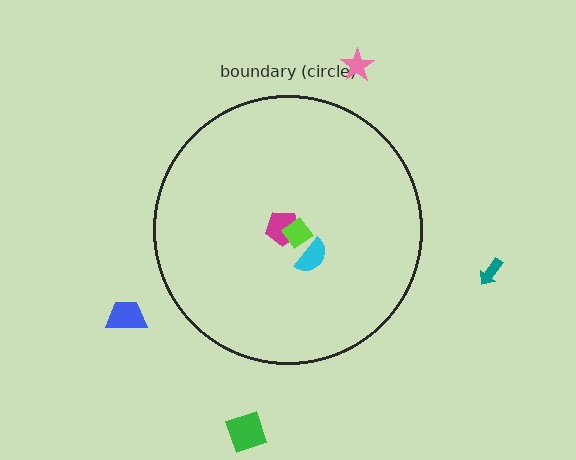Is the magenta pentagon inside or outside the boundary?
Inside.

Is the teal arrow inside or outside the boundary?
Outside.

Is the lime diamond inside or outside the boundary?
Inside.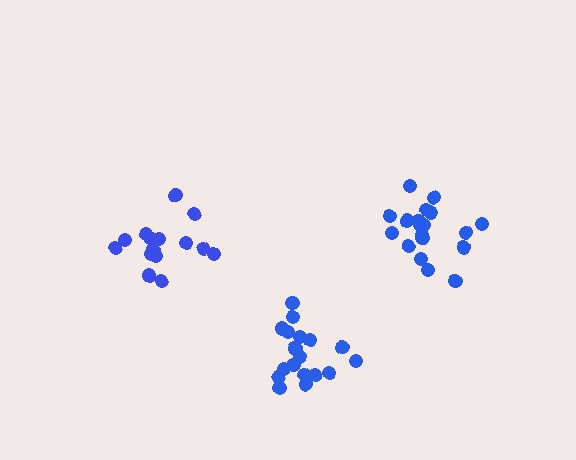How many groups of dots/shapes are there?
There are 3 groups.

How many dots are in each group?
Group 1: 19 dots, Group 2: 15 dots, Group 3: 19 dots (53 total).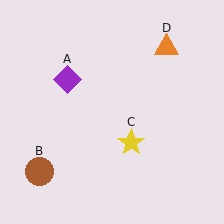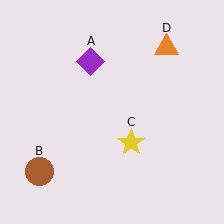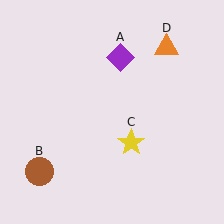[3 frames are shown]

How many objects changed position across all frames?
1 object changed position: purple diamond (object A).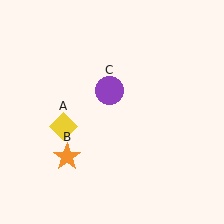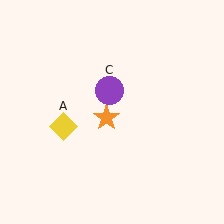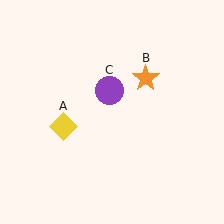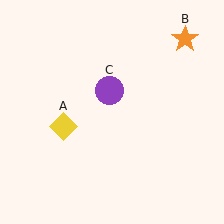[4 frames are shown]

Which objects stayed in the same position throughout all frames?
Yellow diamond (object A) and purple circle (object C) remained stationary.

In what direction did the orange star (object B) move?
The orange star (object B) moved up and to the right.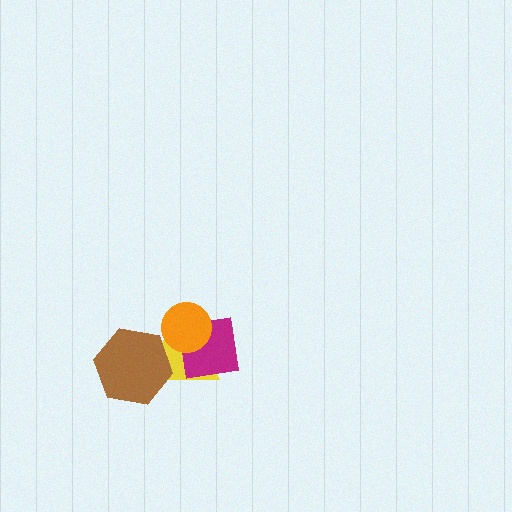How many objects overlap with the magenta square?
2 objects overlap with the magenta square.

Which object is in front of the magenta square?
The orange circle is in front of the magenta square.